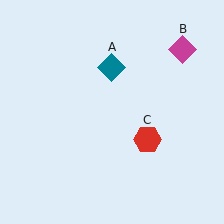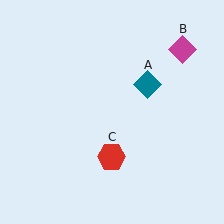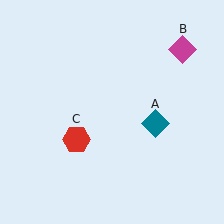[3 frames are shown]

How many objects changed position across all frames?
2 objects changed position: teal diamond (object A), red hexagon (object C).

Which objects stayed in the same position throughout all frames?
Magenta diamond (object B) remained stationary.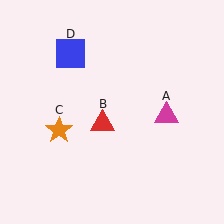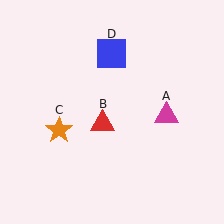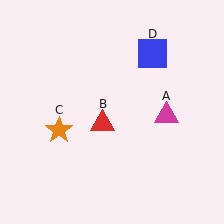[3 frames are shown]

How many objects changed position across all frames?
1 object changed position: blue square (object D).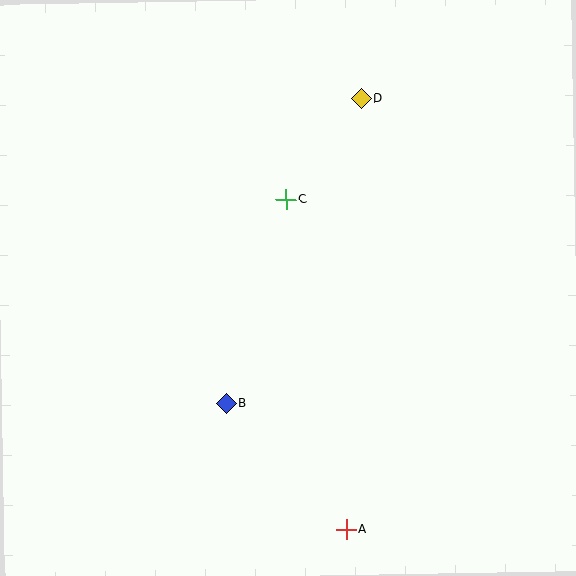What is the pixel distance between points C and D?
The distance between C and D is 126 pixels.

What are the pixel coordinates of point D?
Point D is at (361, 98).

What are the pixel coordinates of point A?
Point A is at (346, 529).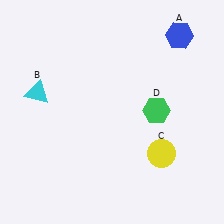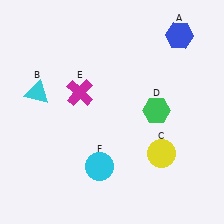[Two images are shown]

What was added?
A magenta cross (E), a cyan circle (F) were added in Image 2.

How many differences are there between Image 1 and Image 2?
There are 2 differences between the two images.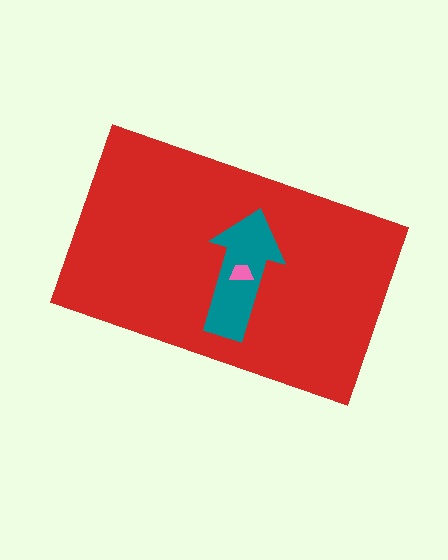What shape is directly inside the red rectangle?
The teal arrow.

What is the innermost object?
The pink trapezoid.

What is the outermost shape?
The red rectangle.